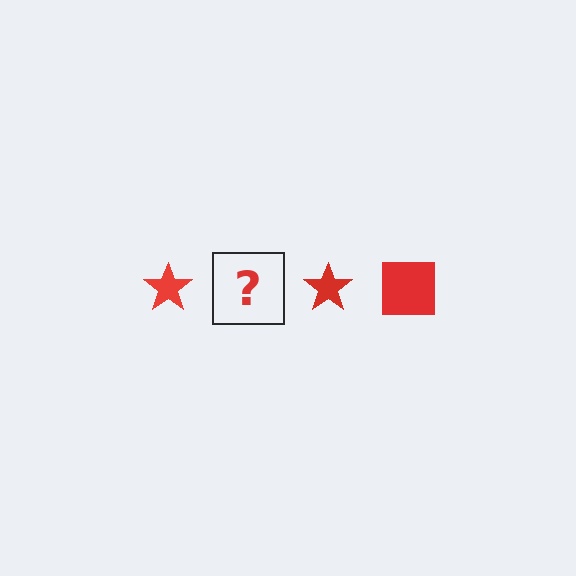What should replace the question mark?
The question mark should be replaced with a red square.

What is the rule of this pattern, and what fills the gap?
The rule is that the pattern cycles through star, square shapes in red. The gap should be filled with a red square.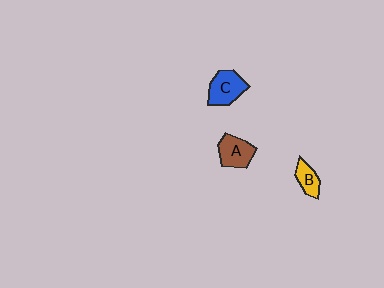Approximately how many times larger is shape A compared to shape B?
Approximately 1.5 times.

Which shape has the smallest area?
Shape B (yellow).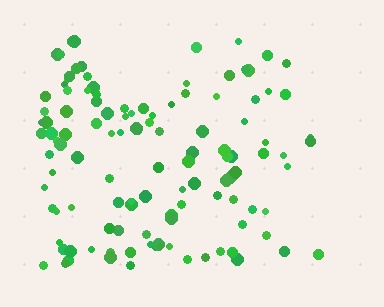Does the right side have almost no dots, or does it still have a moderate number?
Still a moderate number, just noticeably fewer than the left.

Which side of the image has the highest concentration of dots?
The left.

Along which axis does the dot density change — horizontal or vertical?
Horizontal.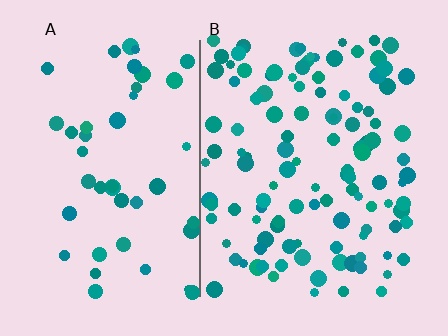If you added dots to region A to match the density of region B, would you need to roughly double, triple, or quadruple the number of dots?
Approximately triple.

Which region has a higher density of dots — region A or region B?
B (the right).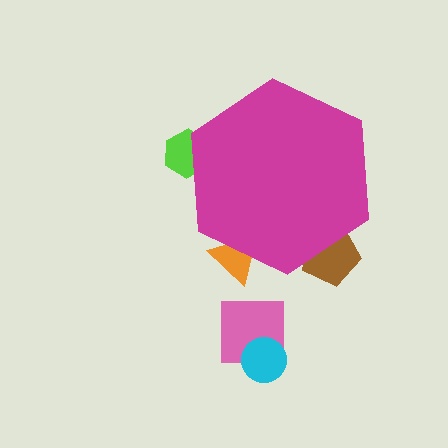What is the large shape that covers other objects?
A magenta hexagon.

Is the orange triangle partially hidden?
Yes, the orange triangle is partially hidden behind the magenta hexagon.